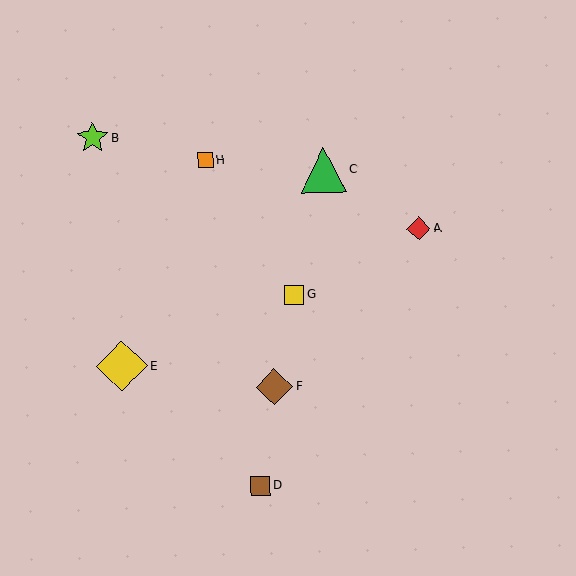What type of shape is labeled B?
Shape B is a lime star.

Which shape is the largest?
The yellow diamond (labeled E) is the largest.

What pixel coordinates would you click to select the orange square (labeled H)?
Click at (205, 161) to select the orange square H.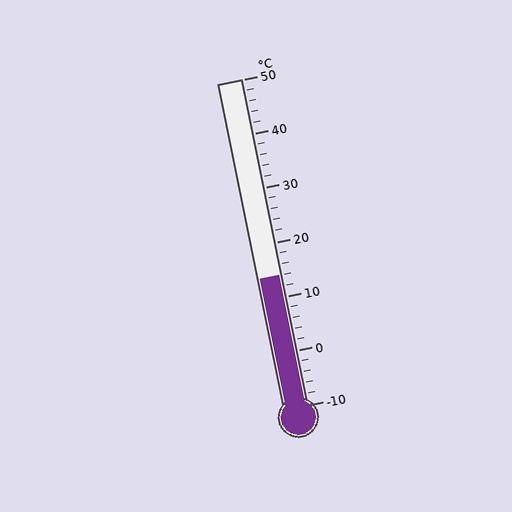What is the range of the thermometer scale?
The thermometer scale ranges from -10°C to 50°C.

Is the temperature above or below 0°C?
The temperature is above 0°C.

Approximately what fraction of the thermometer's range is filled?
The thermometer is filled to approximately 40% of its range.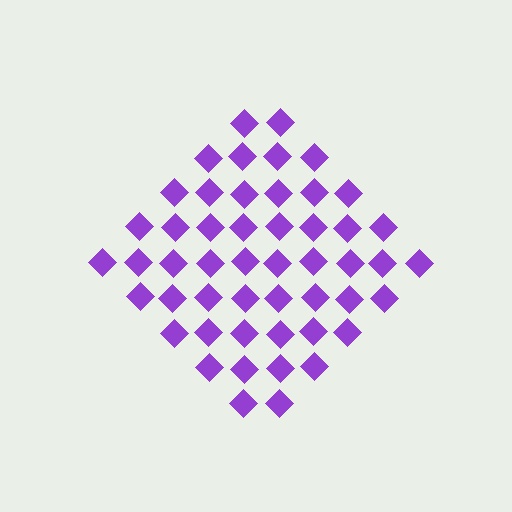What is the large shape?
The large shape is a diamond.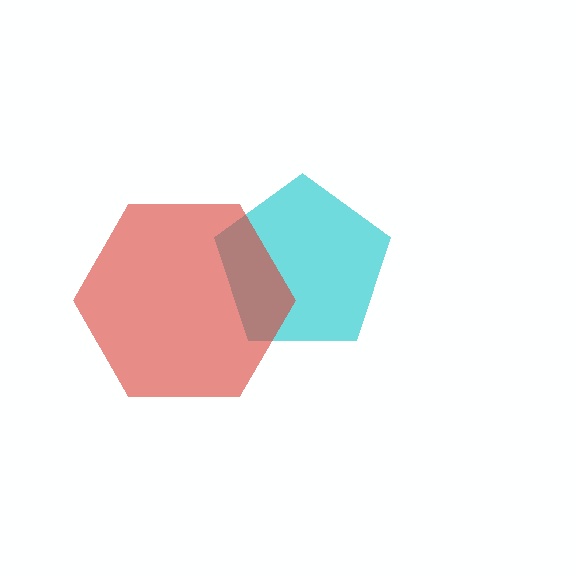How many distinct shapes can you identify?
There are 2 distinct shapes: a cyan pentagon, a red hexagon.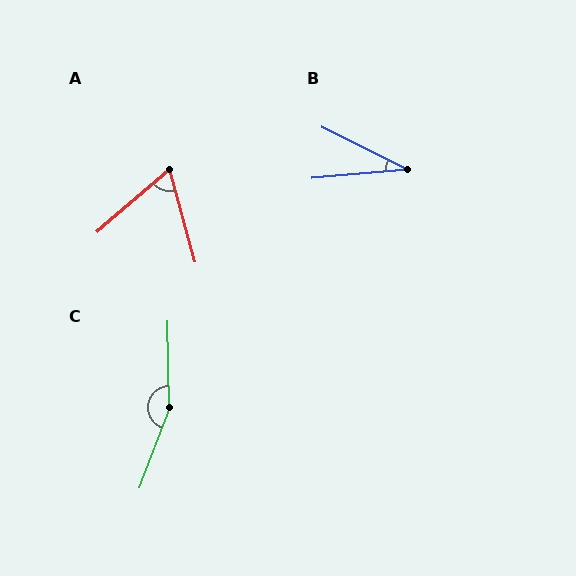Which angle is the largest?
C, at approximately 159 degrees.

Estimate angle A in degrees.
Approximately 65 degrees.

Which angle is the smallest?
B, at approximately 31 degrees.